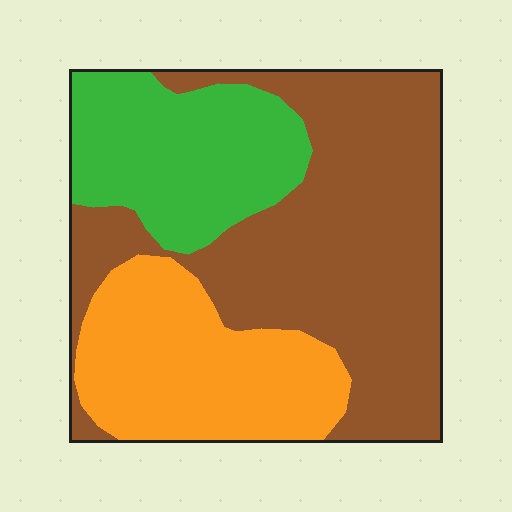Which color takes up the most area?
Brown, at roughly 50%.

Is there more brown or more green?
Brown.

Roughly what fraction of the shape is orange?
Orange takes up about one quarter (1/4) of the shape.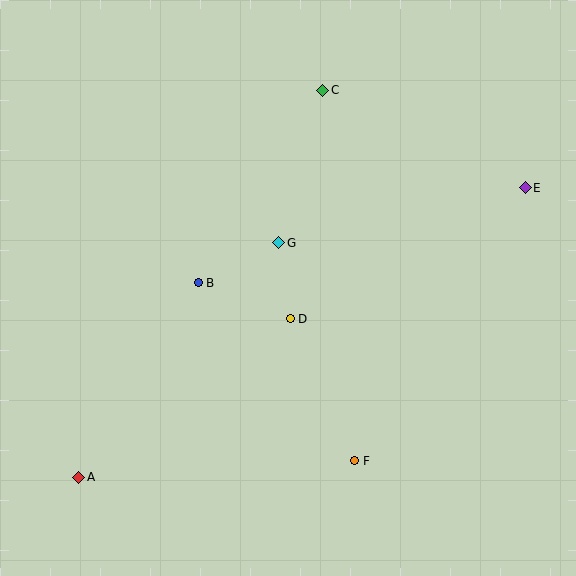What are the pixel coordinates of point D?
Point D is at (290, 319).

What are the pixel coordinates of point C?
Point C is at (323, 90).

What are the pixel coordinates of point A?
Point A is at (79, 477).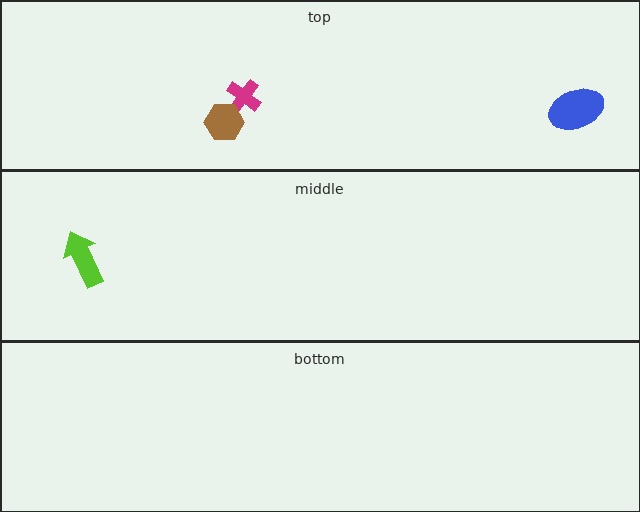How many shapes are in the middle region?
1.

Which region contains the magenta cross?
The top region.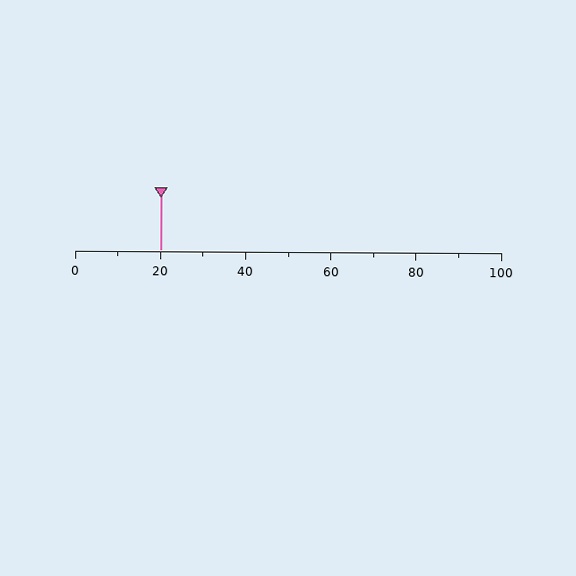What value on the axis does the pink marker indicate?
The marker indicates approximately 20.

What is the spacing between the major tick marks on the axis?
The major ticks are spaced 20 apart.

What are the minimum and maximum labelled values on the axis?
The axis runs from 0 to 100.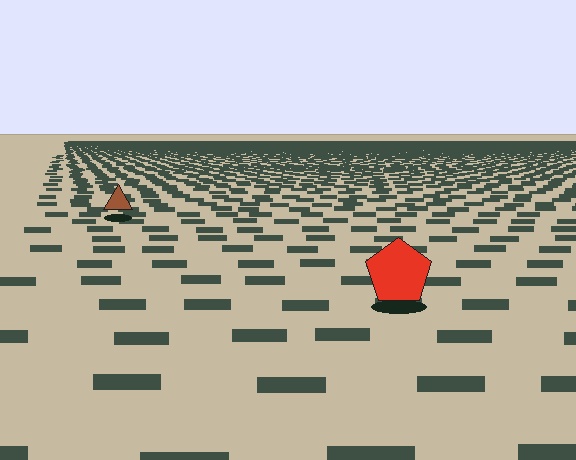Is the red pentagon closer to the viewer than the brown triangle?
Yes. The red pentagon is closer — you can tell from the texture gradient: the ground texture is coarser near it.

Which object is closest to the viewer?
The red pentagon is closest. The texture marks near it are larger and more spread out.